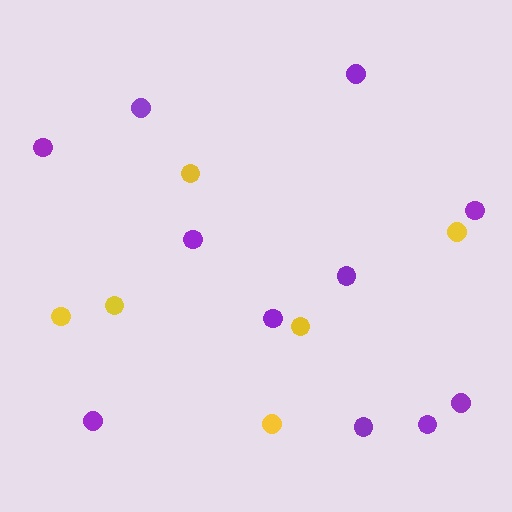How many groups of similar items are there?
There are 2 groups: one group of yellow circles (6) and one group of purple circles (11).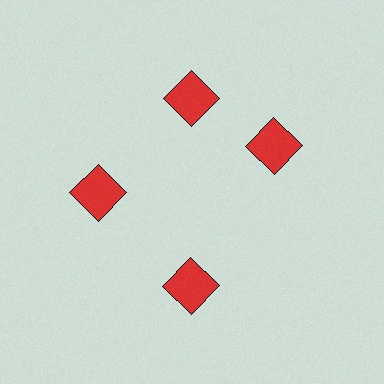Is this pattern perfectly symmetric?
No. The 4 red squares are arranged in a ring, but one element near the 3 o'clock position is rotated out of alignment along the ring, breaking the 4-fold rotational symmetry.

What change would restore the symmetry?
The symmetry would be restored by rotating it back into even spacing with its neighbors so that all 4 squares sit at equal angles and equal distance from the center.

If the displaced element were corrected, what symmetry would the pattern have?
It would have 4-fold rotational symmetry — the pattern would map onto itself every 90 degrees.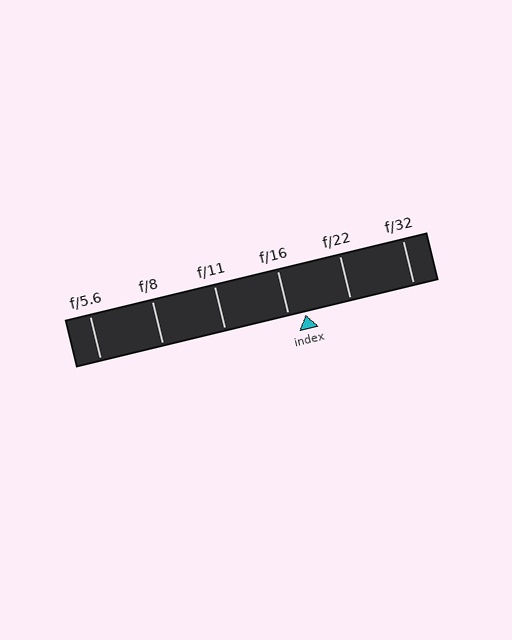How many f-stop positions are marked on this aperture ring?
There are 6 f-stop positions marked.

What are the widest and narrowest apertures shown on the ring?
The widest aperture shown is f/5.6 and the narrowest is f/32.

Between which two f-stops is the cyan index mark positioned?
The index mark is between f/16 and f/22.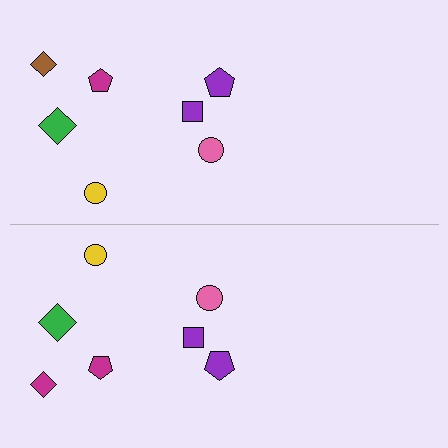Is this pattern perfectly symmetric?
No, the pattern is not perfectly symmetric. The magenta diamond on the bottom side breaks the symmetry — its mirror counterpart is brown.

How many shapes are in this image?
There are 14 shapes in this image.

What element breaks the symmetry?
The magenta diamond on the bottom side breaks the symmetry — its mirror counterpart is brown.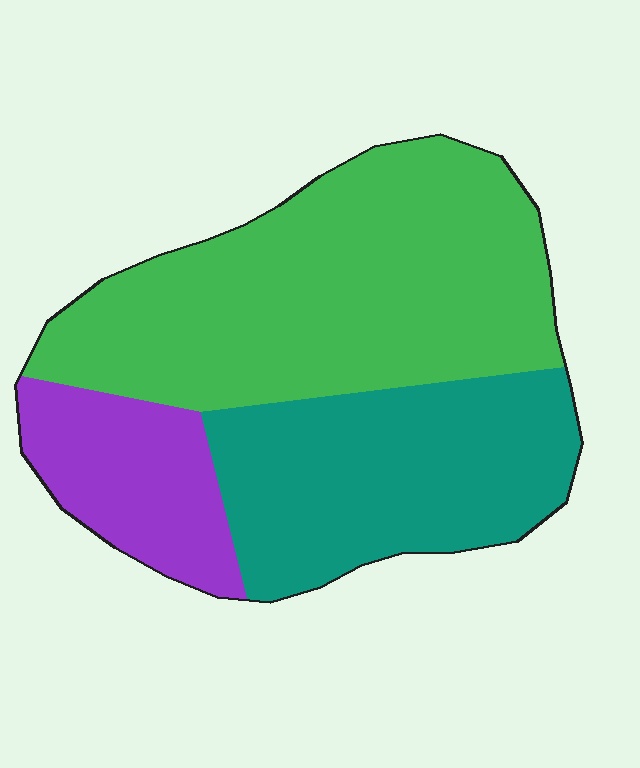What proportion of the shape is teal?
Teal covers roughly 35% of the shape.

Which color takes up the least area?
Purple, at roughly 15%.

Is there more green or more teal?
Green.